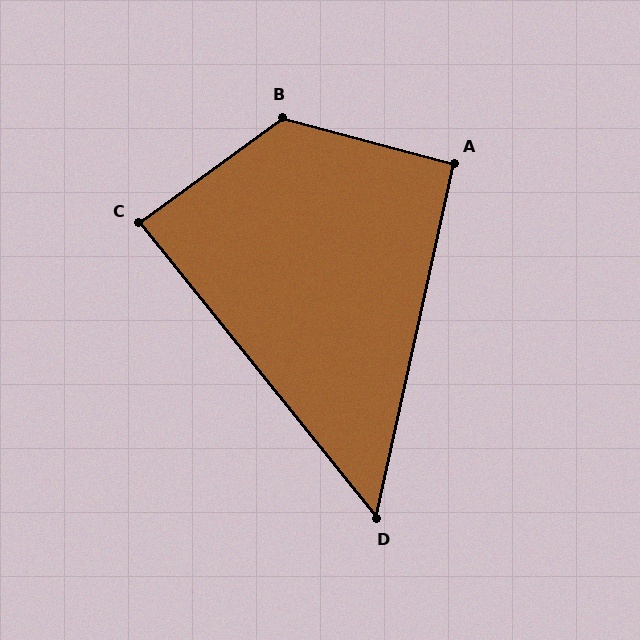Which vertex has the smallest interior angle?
D, at approximately 51 degrees.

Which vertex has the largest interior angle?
B, at approximately 129 degrees.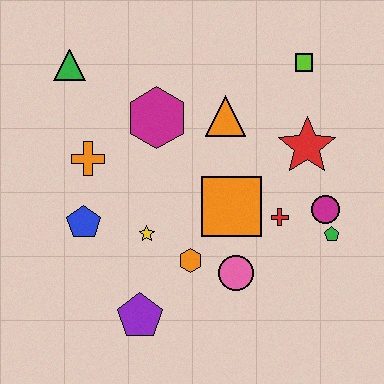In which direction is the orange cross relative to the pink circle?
The orange cross is to the left of the pink circle.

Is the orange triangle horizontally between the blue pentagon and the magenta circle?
Yes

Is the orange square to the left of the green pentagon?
Yes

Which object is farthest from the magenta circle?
The green triangle is farthest from the magenta circle.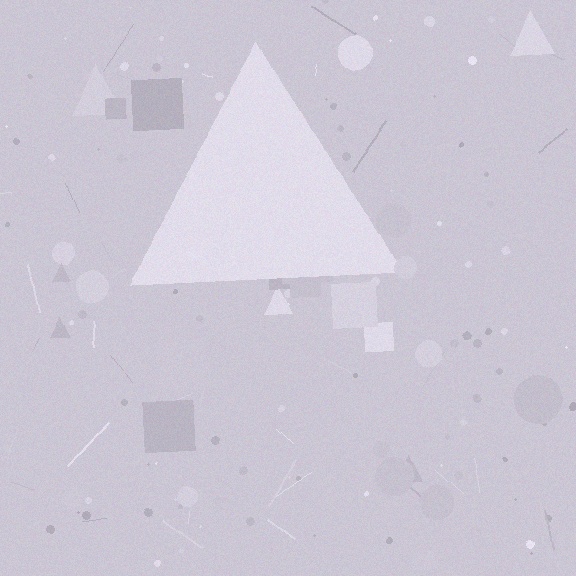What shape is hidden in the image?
A triangle is hidden in the image.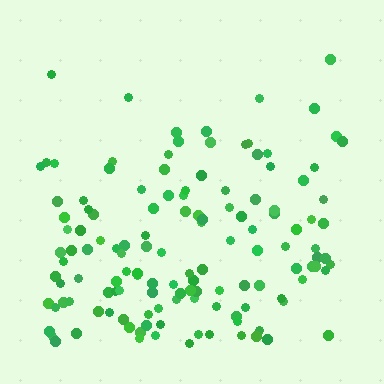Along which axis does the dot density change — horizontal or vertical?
Vertical.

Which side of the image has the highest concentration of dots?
The bottom.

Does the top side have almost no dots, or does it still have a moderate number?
Still a moderate number, just noticeably fewer than the bottom.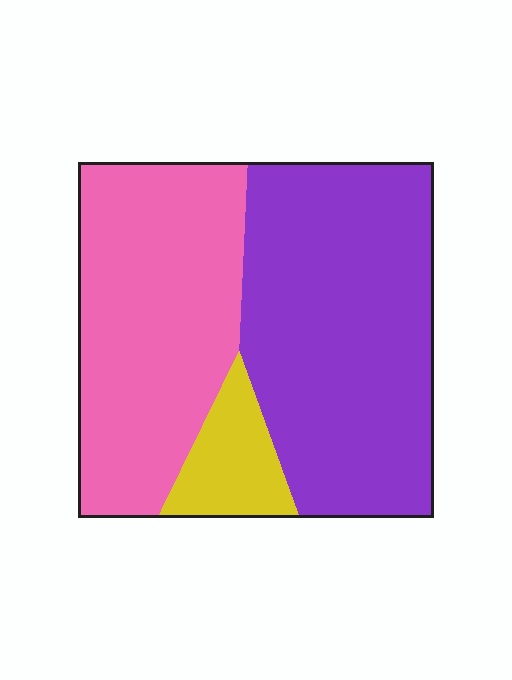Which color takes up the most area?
Purple, at roughly 50%.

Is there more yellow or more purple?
Purple.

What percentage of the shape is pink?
Pink covers about 40% of the shape.